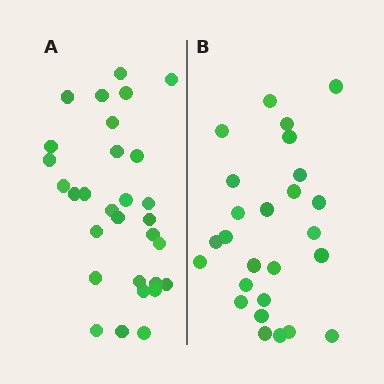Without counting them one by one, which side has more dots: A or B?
Region A (the left region) has more dots.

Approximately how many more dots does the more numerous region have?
Region A has about 4 more dots than region B.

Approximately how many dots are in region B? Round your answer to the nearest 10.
About 30 dots. (The exact count is 26, which rounds to 30.)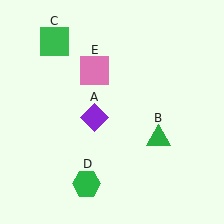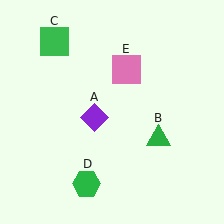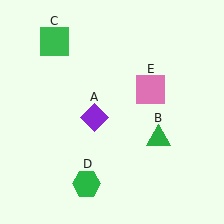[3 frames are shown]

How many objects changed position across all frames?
1 object changed position: pink square (object E).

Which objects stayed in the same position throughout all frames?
Purple diamond (object A) and green triangle (object B) and green square (object C) and green hexagon (object D) remained stationary.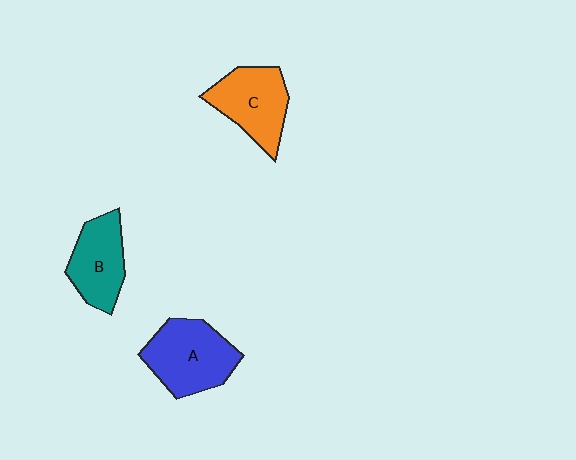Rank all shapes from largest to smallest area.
From largest to smallest: A (blue), C (orange), B (teal).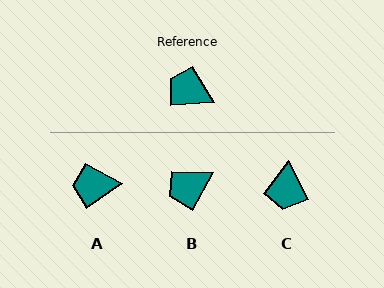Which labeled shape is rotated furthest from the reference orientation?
C, about 112 degrees away.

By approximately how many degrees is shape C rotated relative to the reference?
Approximately 112 degrees counter-clockwise.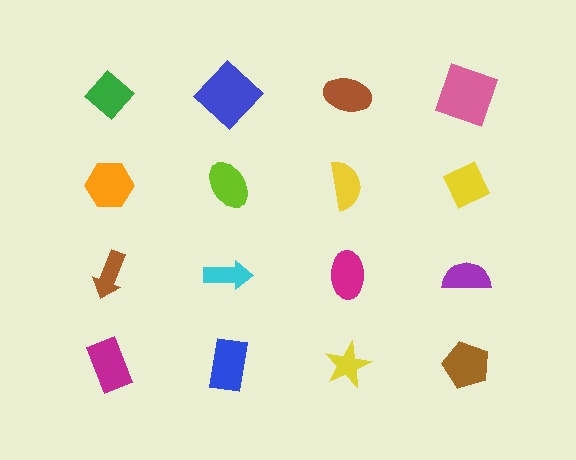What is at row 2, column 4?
A yellow diamond.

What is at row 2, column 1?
An orange hexagon.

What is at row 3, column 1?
A brown arrow.